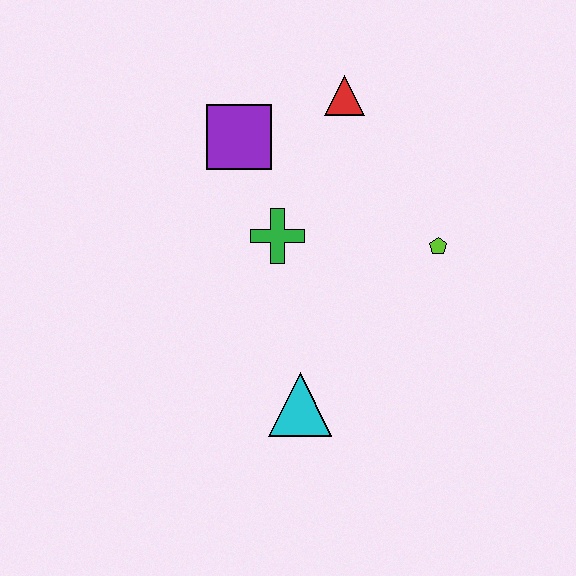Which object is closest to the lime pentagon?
The green cross is closest to the lime pentagon.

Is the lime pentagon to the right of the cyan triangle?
Yes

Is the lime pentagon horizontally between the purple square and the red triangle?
No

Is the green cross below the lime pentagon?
No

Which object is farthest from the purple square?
The cyan triangle is farthest from the purple square.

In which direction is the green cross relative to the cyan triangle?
The green cross is above the cyan triangle.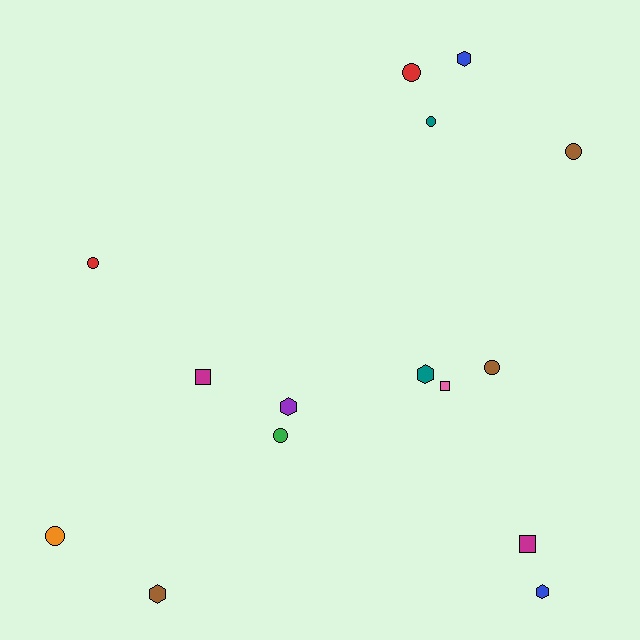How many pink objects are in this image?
There is 1 pink object.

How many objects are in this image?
There are 15 objects.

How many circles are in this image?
There are 7 circles.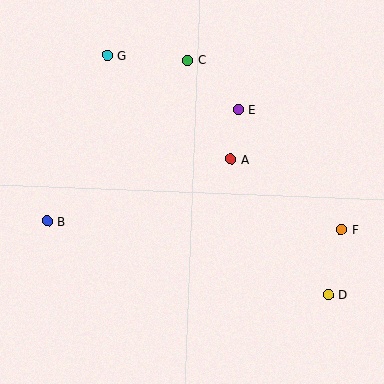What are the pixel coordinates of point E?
Point E is at (239, 109).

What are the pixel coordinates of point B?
Point B is at (47, 221).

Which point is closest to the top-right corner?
Point E is closest to the top-right corner.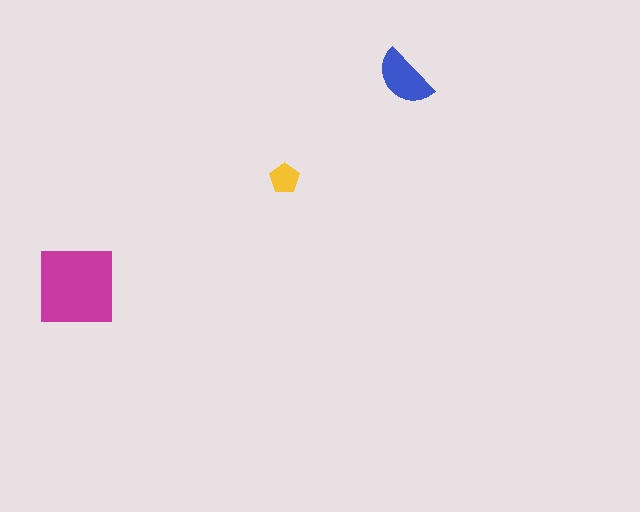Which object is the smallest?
The yellow pentagon.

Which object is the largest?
The magenta square.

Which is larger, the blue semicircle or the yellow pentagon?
The blue semicircle.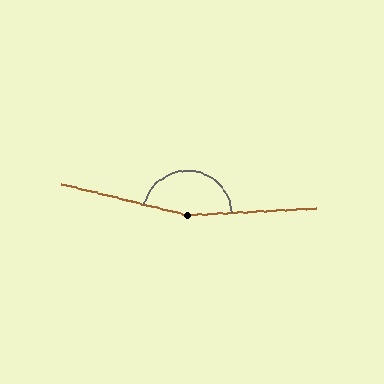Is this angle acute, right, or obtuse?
It is obtuse.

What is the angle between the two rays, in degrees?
Approximately 163 degrees.